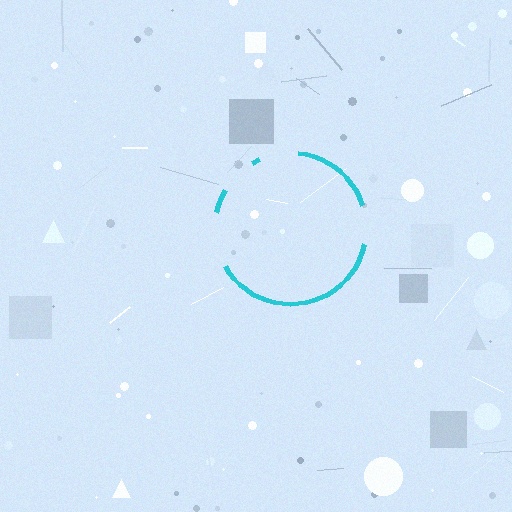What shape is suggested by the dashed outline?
The dashed outline suggests a circle.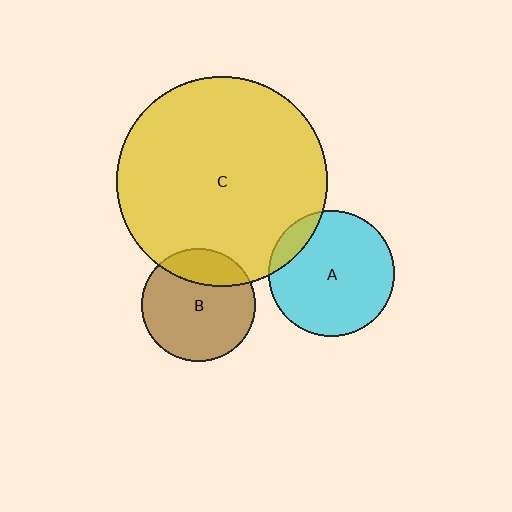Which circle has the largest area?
Circle C (yellow).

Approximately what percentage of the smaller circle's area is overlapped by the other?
Approximately 10%.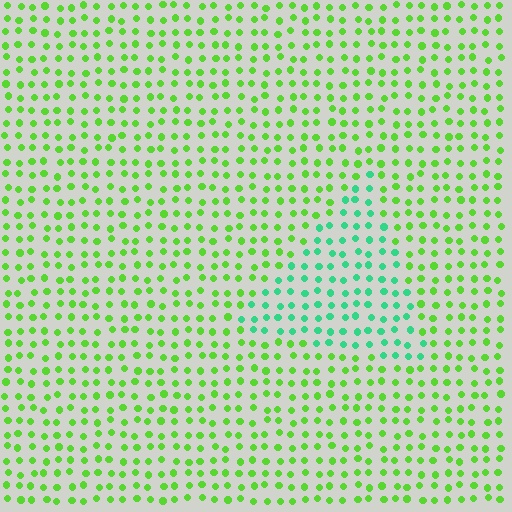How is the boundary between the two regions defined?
The boundary is defined purely by a slight shift in hue (about 45 degrees). Spacing, size, and orientation are identical on both sides.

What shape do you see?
I see a triangle.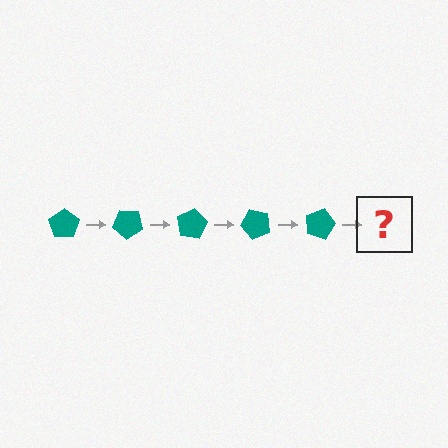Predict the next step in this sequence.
The next step is a teal pentagon rotated 200 degrees.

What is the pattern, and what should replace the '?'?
The pattern is that the pentagon rotates 40 degrees each step. The '?' should be a teal pentagon rotated 200 degrees.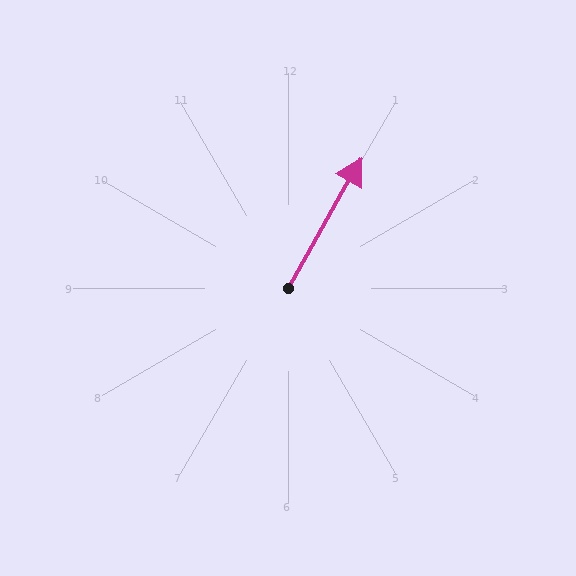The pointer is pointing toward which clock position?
Roughly 1 o'clock.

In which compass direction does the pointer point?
Northeast.